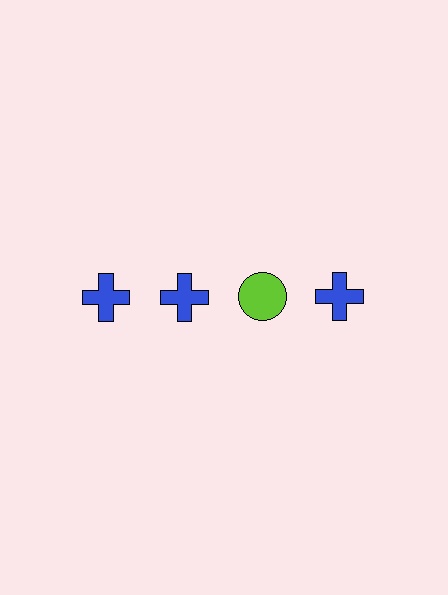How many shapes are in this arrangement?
There are 4 shapes arranged in a grid pattern.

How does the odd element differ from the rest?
It differs in both color (lime instead of blue) and shape (circle instead of cross).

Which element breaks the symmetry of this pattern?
The lime circle in the top row, center column breaks the symmetry. All other shapes are blue crosses.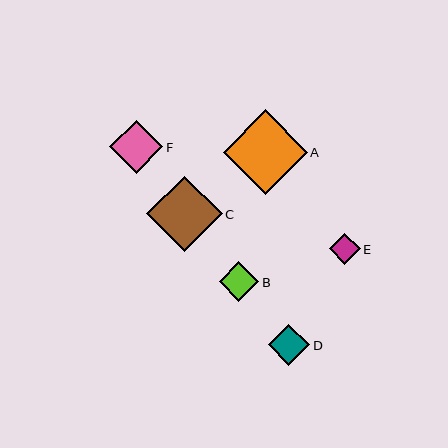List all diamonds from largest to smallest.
From largest to smallest: A, C, F, D, B, E.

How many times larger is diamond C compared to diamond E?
Diamond C is approximately 2.4 times the size of diamond E.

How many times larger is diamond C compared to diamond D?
Diamond C is approximately 1.8 times the size of diamond D.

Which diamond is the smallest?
Diamond E is the smallest with a size of approximately 31 pixels.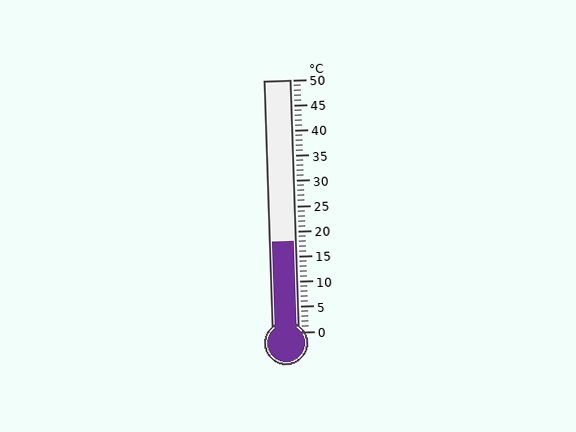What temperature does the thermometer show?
The thermometer shows approximately 18°C.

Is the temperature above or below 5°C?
The temperature is above 5°C.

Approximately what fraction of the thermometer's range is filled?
The thermometer is filled to approximately 35% of its range.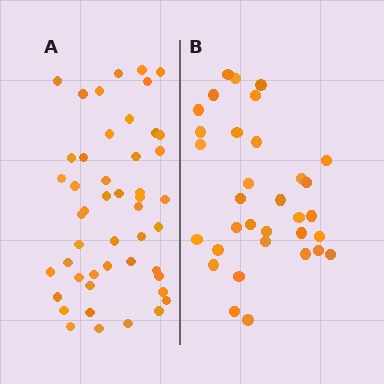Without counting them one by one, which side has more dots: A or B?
Region A (the left region) has more dots.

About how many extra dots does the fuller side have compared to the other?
Region A has approximately 15 more dots than region B.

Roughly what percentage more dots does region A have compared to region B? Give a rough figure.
About 45% more.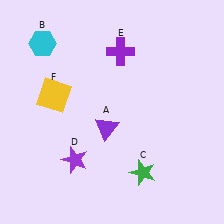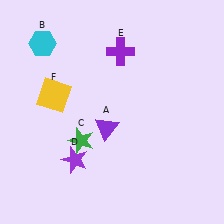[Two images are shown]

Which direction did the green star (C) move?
The green star (C) moved left.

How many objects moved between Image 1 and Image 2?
1 object moved between the two images.